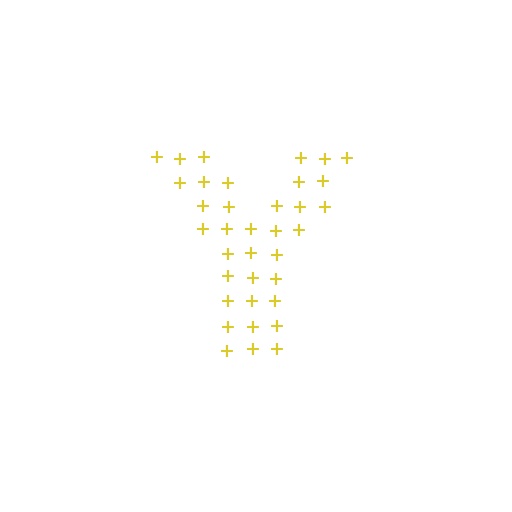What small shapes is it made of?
It is made of small plus signs.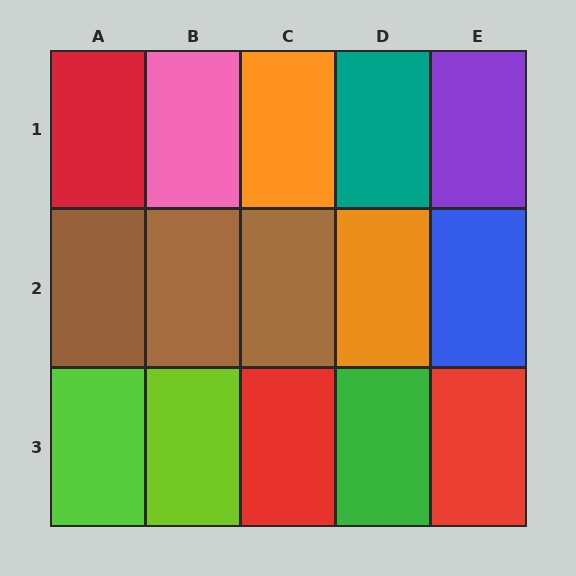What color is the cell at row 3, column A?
Lime.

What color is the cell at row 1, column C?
Orange.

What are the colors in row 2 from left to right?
Brown, brown, brown, orange, blue.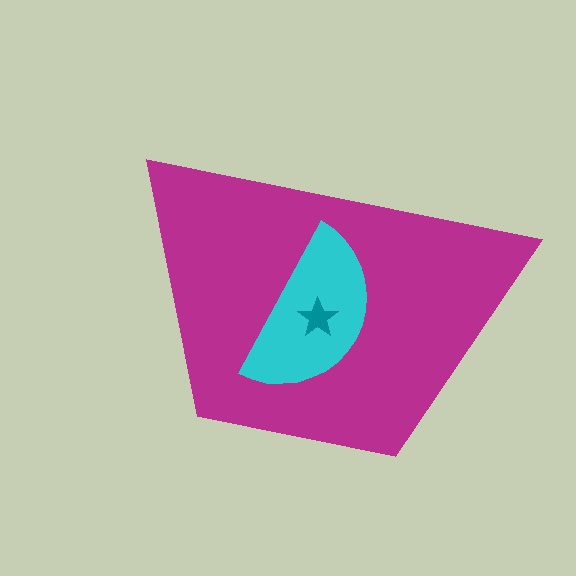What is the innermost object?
The teal star.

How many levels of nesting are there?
3.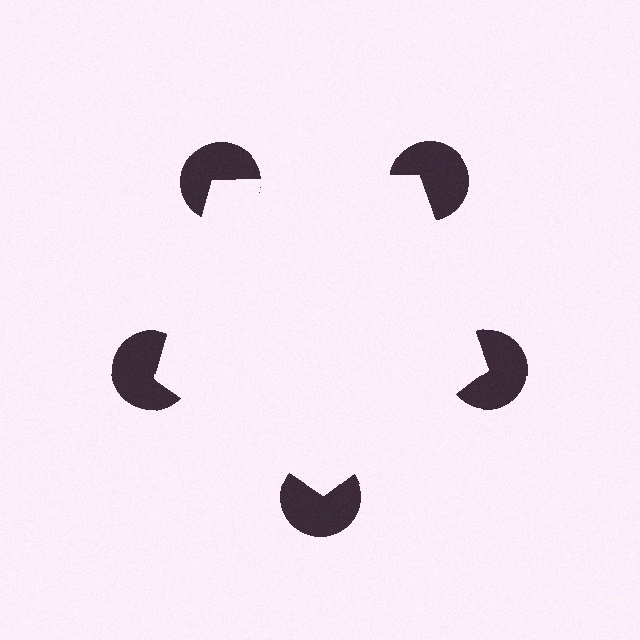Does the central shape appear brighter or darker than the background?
It typically appears slightly brighter than the background, even though no actual brightness change is drawn.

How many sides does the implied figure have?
5 sides.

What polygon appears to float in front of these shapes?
An illusory pentagon — its edges are inferred from the aligned wedge cuts in the pac-man discs, not physically drawn.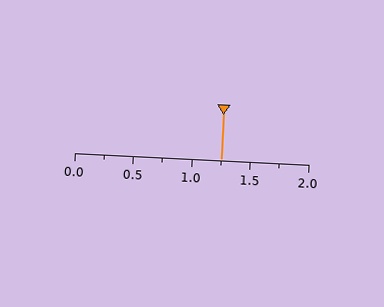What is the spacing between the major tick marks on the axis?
The major ticks are spaced 0.5 apart.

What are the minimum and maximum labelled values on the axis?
The axis runs from 0.0 to 2.0.